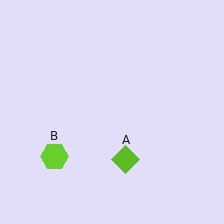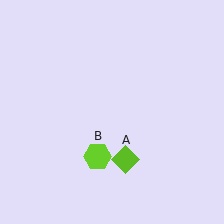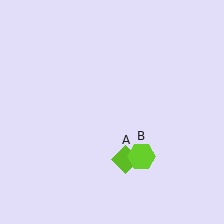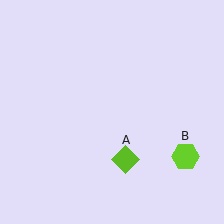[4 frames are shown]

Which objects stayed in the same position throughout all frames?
Lime diamond (object A) remained stationary.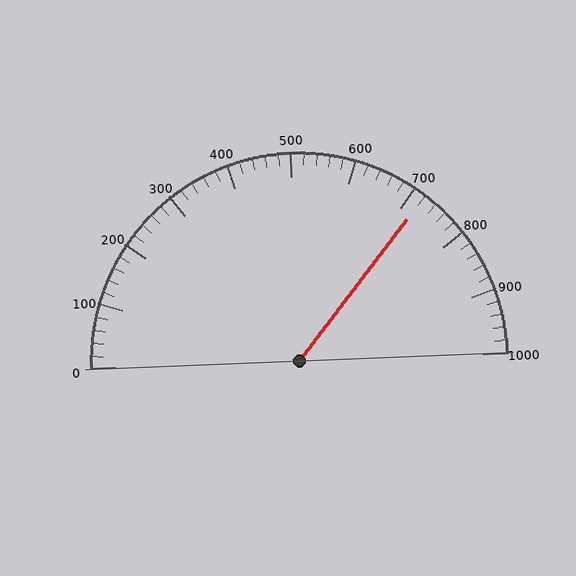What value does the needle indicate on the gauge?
The needle indicates approximately 720.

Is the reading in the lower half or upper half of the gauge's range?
The reading is in the upper half of the range (0 to 1000).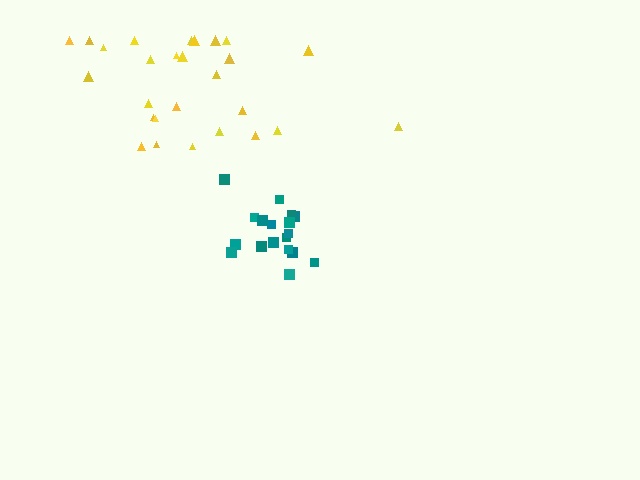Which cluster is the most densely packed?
Teal.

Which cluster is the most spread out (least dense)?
Yellow.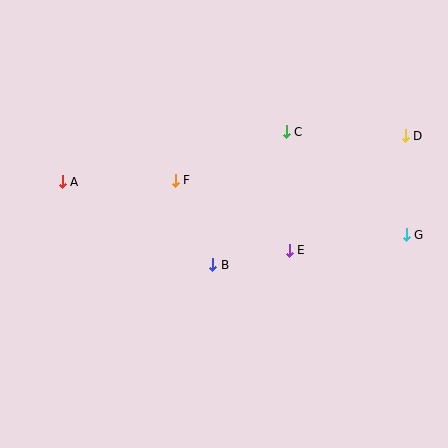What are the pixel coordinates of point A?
Point A is at (62, 182).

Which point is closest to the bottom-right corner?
Point G is closest to the bottom-right corner.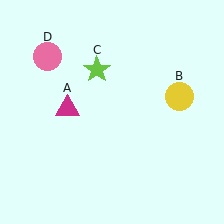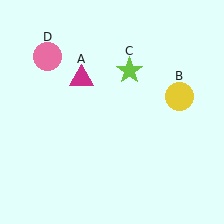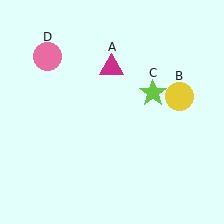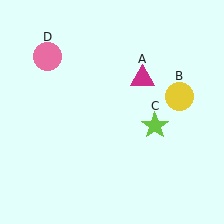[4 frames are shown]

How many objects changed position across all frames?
2 objects changed position: magenta triangle (object A), lime star (object C).